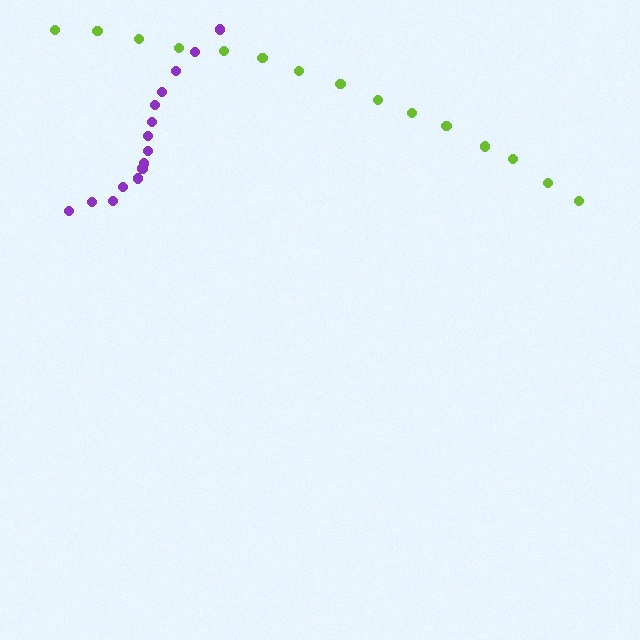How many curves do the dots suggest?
There are 2 distinct paths.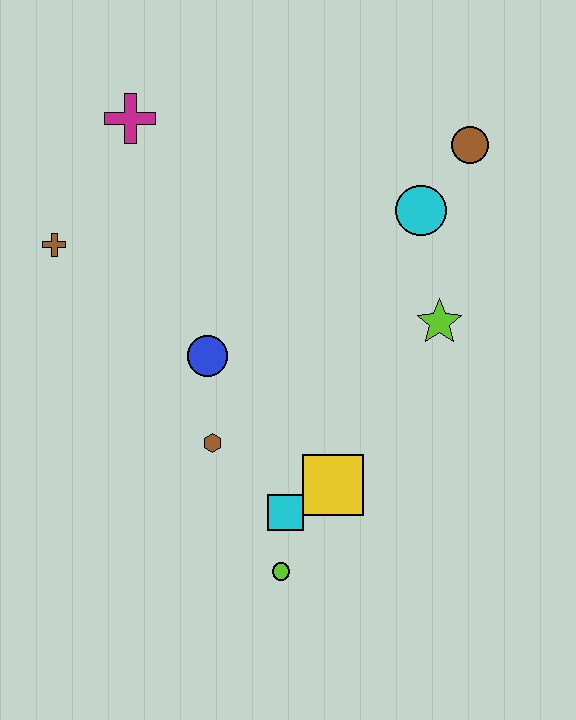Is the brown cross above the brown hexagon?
Yes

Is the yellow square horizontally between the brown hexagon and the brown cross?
No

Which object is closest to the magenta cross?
The brown cross is closest to the magenta cross.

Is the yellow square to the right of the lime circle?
Yes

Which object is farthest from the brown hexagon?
The brown circle is farthest from the brown hexagon.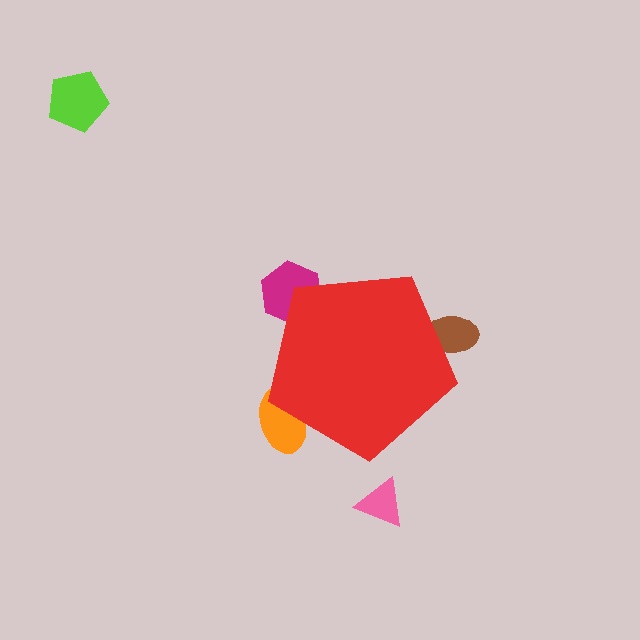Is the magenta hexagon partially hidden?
Yes, the magenta hexagon is partially hidden behind the red pentagon.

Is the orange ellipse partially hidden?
Yes, the orange ellipse is partially hidden behind the red pentagon.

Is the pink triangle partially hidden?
No, the pink triangle is fully visible.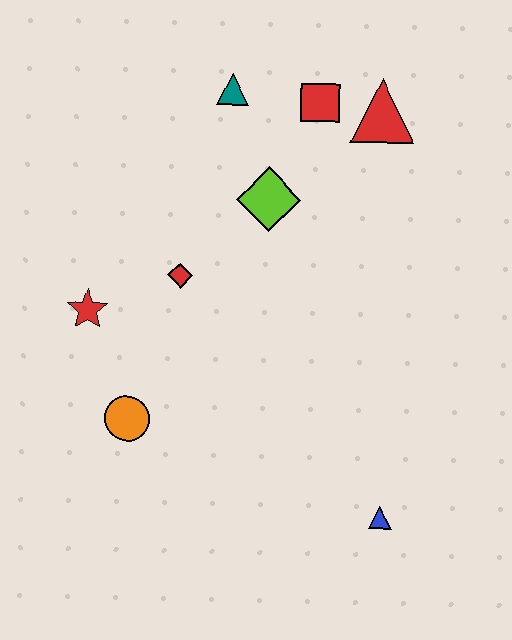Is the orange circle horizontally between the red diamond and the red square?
No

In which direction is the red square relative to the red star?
The red square is to the right of the red star.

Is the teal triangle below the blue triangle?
No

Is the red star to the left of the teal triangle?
Yes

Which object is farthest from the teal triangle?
The blue triangle is farthest from the teal triangle.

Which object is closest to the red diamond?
The red star is closest to the red diamond.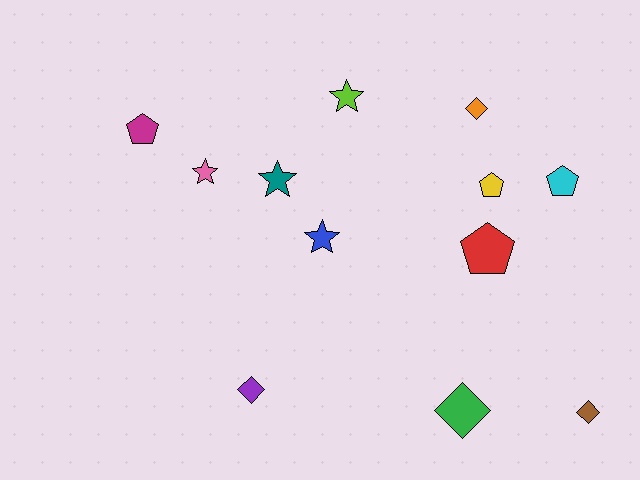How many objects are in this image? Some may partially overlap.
There are 12 objects.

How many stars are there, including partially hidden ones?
There are 4 stars.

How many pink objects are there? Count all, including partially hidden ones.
There is 1 pink object.